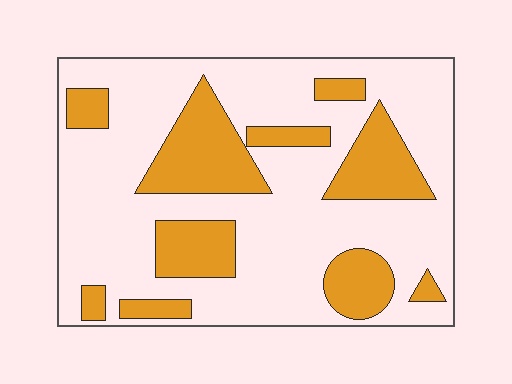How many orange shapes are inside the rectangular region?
10.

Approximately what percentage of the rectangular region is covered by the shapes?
Approximately 30%.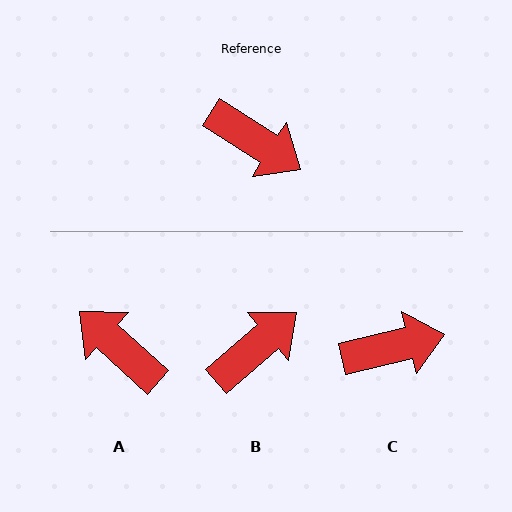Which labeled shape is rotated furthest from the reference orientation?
A, about 171 degrees away.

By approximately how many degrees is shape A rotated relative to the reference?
Approximately 171 degrees counter-clockwise.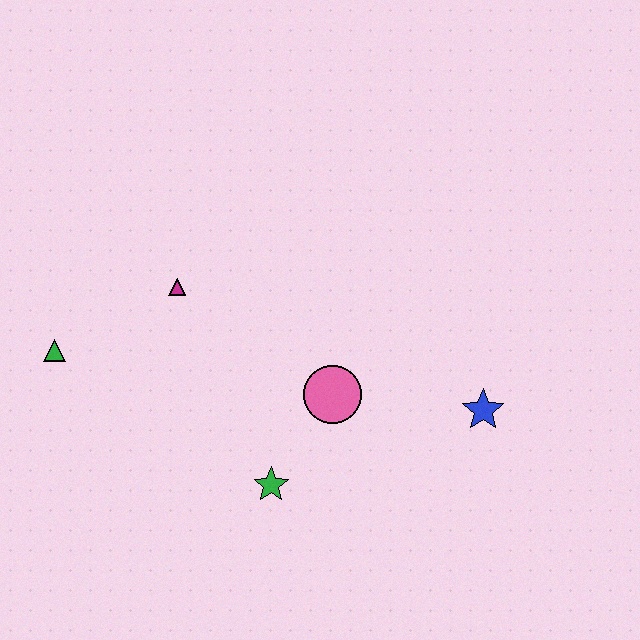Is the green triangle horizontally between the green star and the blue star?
No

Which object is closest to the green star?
The pink circle is closest to the green star.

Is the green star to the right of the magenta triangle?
Yes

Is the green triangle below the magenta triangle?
Yes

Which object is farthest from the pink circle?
The green triangle is farthest from the pink circle.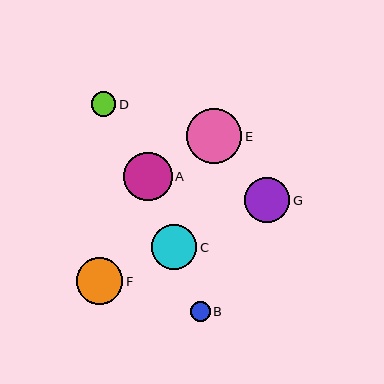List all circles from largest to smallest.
From largest to smallest: E, A, F, C, G, D, B.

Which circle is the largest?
Circle E is the largest with a size of approximately 55 pixels.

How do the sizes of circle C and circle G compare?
Circle C and circle G are approximately the same size.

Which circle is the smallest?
Circle B is the smallest with a size of approximately 20 pixels.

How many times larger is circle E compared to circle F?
Circle E is approximately 1.2 times the size of circle F.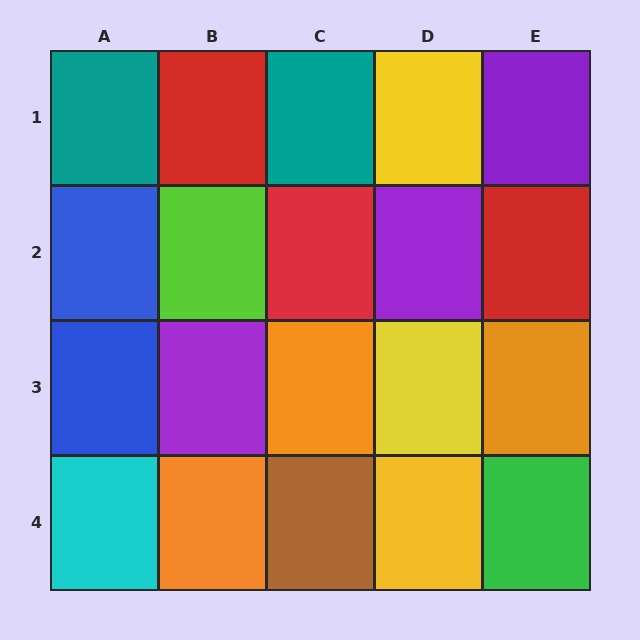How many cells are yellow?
3 cells are yellow.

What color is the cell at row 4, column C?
Brown.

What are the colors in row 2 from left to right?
Blue, lime, red, purple, red.